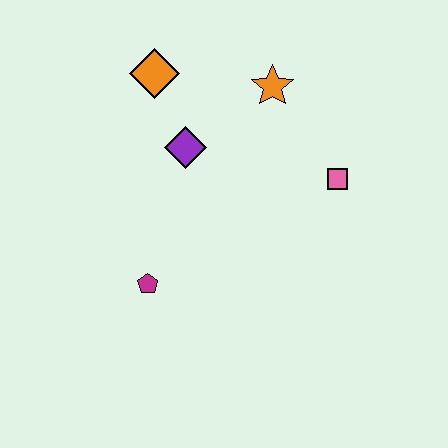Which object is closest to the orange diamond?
The purple diamond is closest to the orange diamond.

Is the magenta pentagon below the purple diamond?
Yes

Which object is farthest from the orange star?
The magenta pentagon is farthest from the orange star.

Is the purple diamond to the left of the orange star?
Yes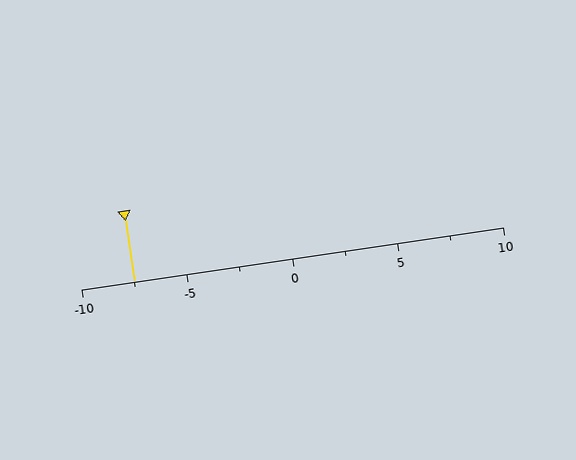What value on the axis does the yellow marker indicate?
The marker indicates approximately -7.5.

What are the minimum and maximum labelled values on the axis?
The axis runs from -10 to 10.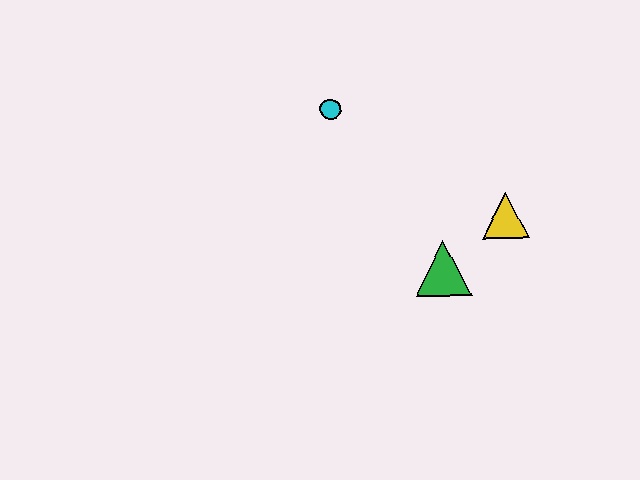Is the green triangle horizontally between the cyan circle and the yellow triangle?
Yes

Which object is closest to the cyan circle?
The green triangle is closest to the cyan circle.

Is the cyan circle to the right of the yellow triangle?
No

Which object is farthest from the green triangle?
The cyan circle is farthest from the green triangle.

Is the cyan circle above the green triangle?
Yes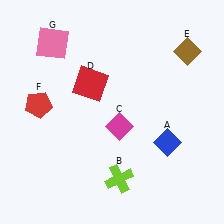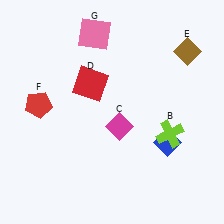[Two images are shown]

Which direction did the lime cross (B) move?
The lime cross (B) moved right.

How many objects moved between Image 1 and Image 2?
2 objects moved between the two images.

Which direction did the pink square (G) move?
The pink square (G) moved right.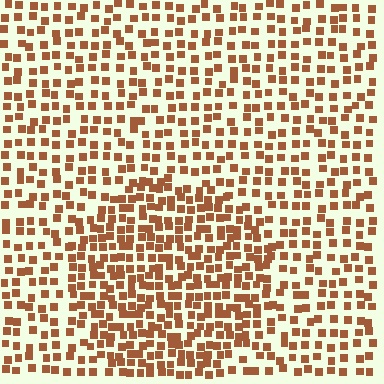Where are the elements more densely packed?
The elements are more densely packed inside the circle boundary.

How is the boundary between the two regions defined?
The boundary is defined by a change in element density (approximately 1.7x ratio). All elements are the same color, size, and shape.